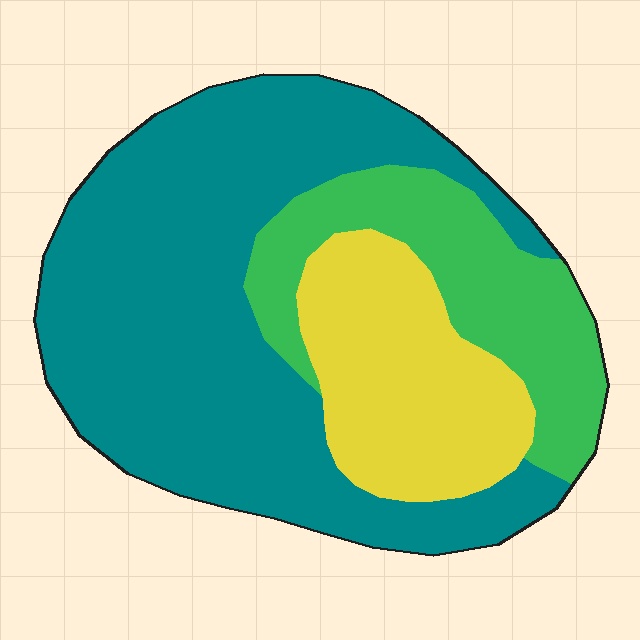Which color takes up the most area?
Teal, at roughly 55%.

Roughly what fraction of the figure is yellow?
Yellow covers 21% of the figure.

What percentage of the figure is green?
Green covers 21% of the figure.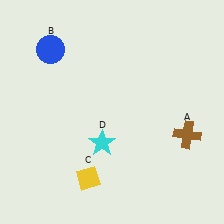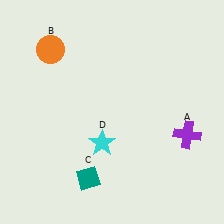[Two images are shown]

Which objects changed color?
A changed from brown to purple. B changed from blue to orange. C changed from yellow to teal.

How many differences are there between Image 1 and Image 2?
There are 3 differences between the two images.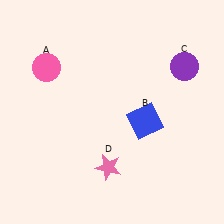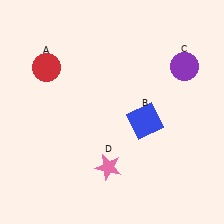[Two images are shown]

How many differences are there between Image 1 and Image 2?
There is 1 difference between the two images.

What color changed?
The circle (A) changed from pink in Image 1 to red in Image 2.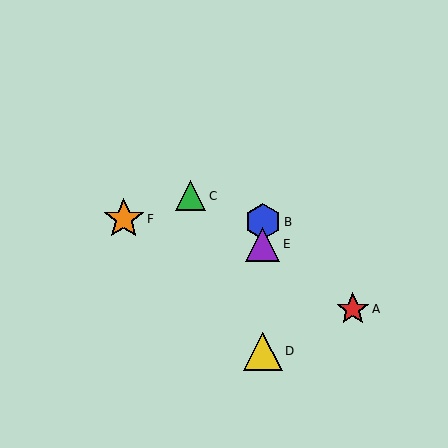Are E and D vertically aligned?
Yes, both are at x≈263.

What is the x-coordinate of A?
Object A is at x≈353.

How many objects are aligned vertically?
3 objects (B, D, E) are aligned vertically.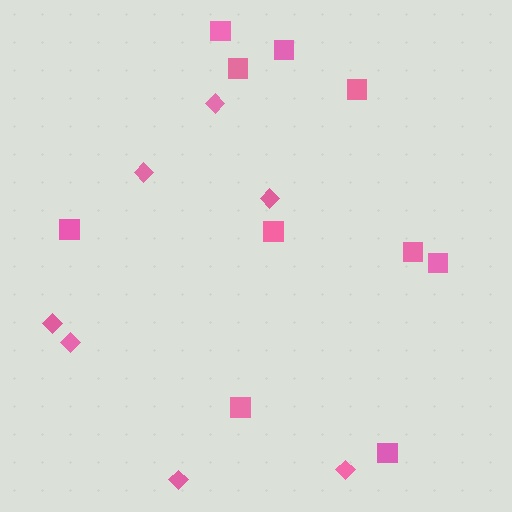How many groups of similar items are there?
There are 2 groups: one group of diamonds (7) and one group of squares (10).